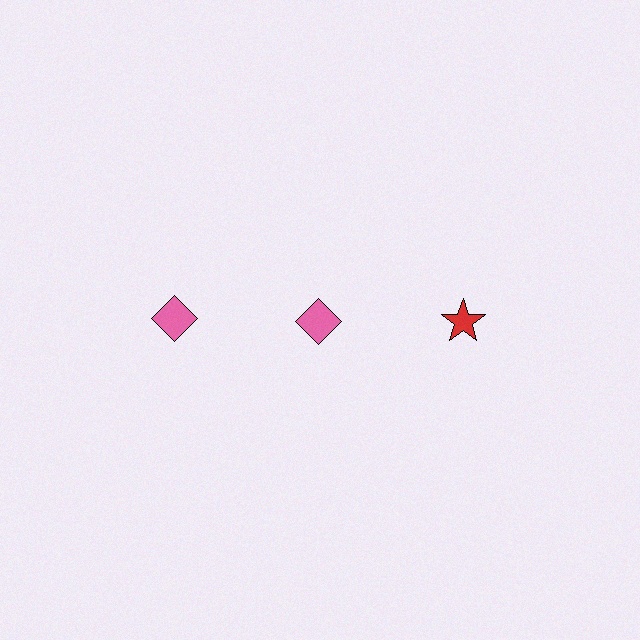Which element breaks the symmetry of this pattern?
The red star in the top row, center column breaks the symmetry. All other shapes are pink diamonds.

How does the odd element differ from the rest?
It differs in both color (red instead of pink) and shape (star instead of diamond).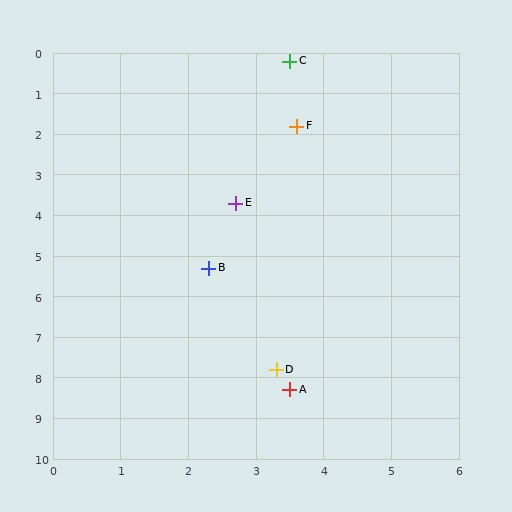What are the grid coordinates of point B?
Point B is at approximately (2.3, 5.3).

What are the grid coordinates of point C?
Point C is at approximately (3.5, 0.2).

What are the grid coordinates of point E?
Point E is at approximately (2.7, 3.7).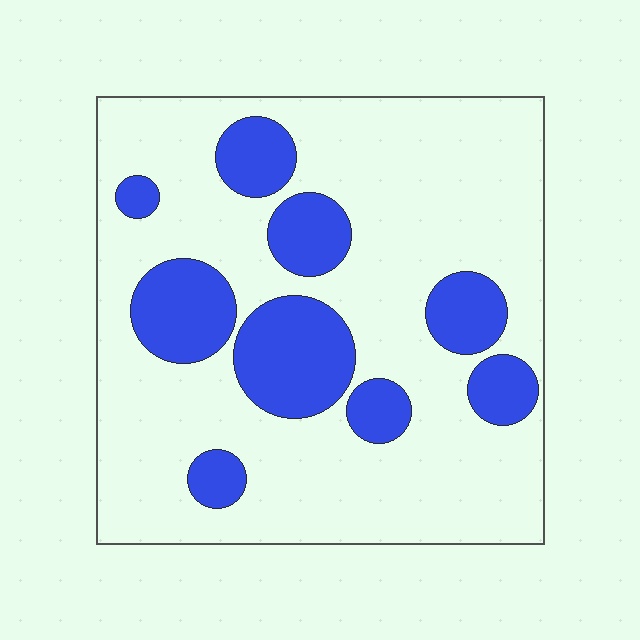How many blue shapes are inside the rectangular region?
9.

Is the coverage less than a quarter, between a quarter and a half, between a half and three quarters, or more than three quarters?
Less than a quarter.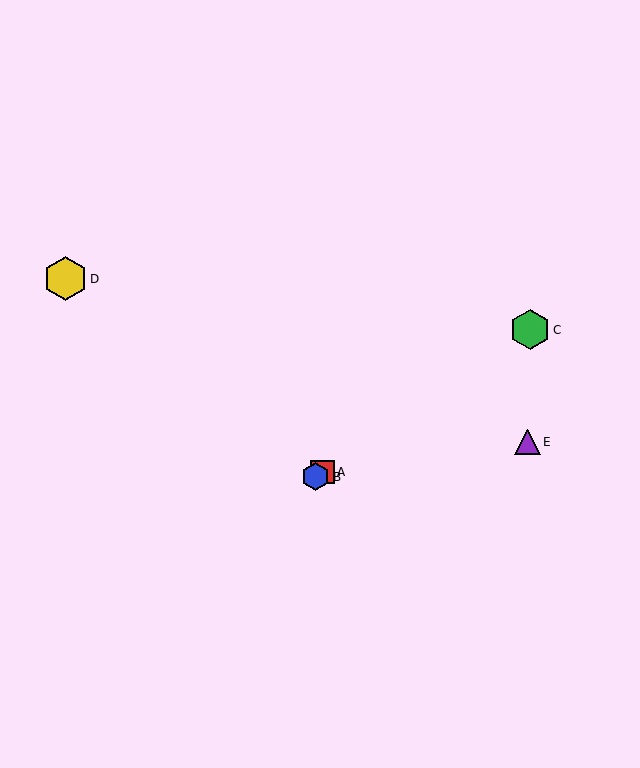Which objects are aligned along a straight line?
Objects A, B, C are aligned along a straight line.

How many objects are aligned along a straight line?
3 objects (A, B, C) are aligned along a straight line.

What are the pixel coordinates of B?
Object B is at (316, 477).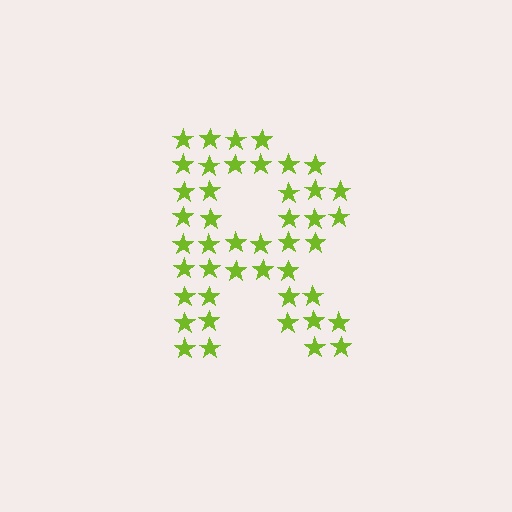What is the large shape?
The large shape is the letter R.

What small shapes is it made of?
It is made of small stars.